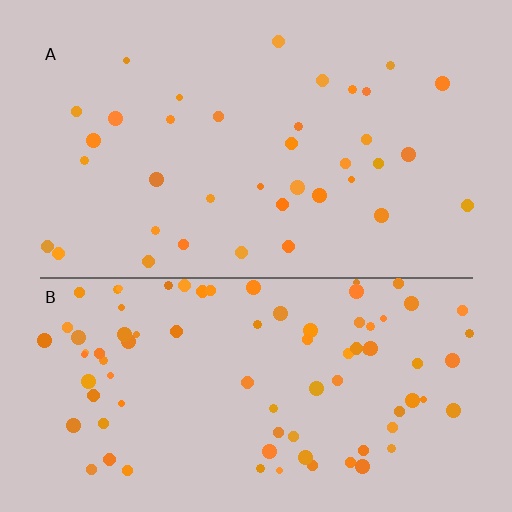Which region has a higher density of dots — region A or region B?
B (the bottom).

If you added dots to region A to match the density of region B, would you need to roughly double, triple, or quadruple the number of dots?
Approximately double.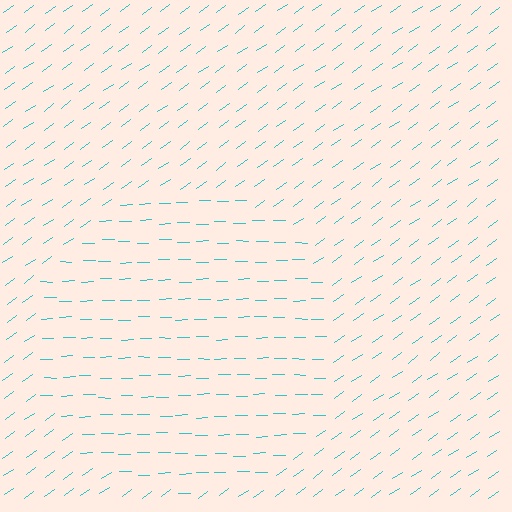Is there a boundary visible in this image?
Yes, there is a texture boundary formed by a change in line orientation.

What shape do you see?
I see a circle.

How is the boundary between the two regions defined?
The boundary is defined purely by a change in line orientation (approximately 35 degrees difference). All lines are the same color and thickness.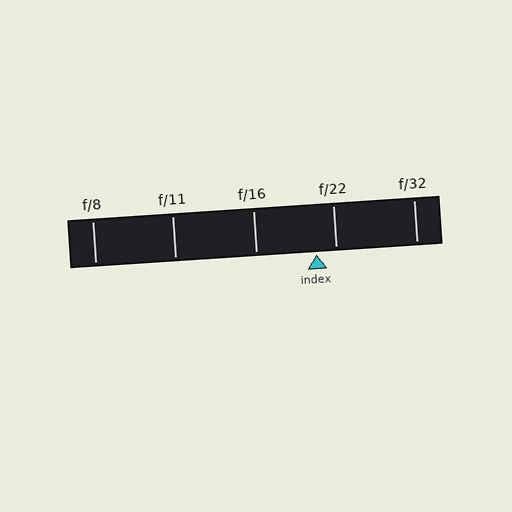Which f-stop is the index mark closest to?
The index mark is closest to f/22.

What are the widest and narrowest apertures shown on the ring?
The widest aperture shown is f/8 and the narrowest is f/32.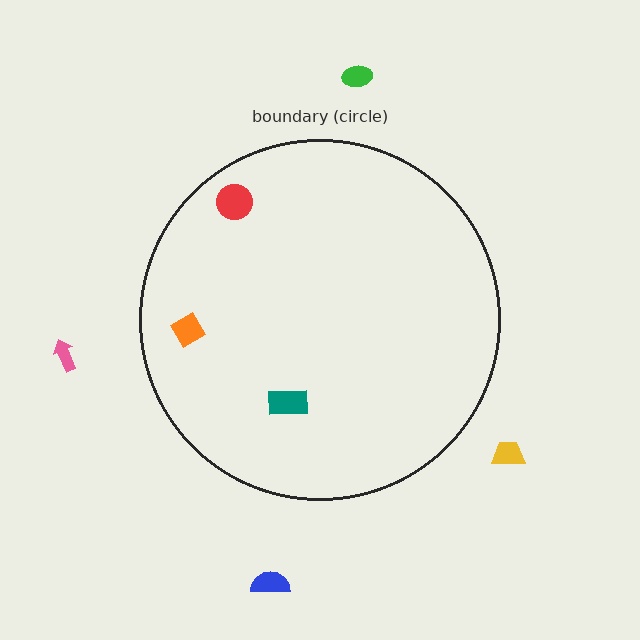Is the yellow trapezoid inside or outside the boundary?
Outside.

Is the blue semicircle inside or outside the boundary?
Outside.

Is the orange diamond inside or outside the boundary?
Inside.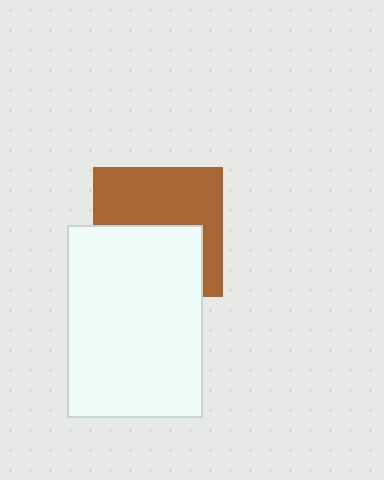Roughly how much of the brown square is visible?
About half of it is visible (roughly 53%).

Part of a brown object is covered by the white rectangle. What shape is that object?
It is a square.